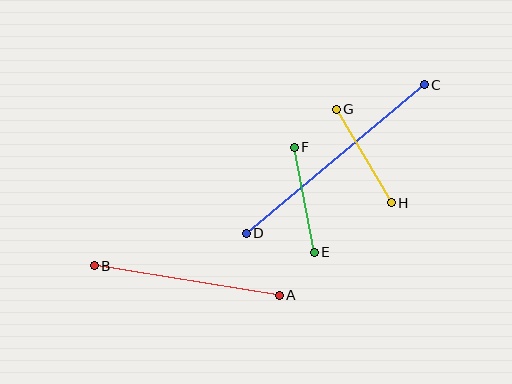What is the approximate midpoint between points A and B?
The midpoint is at approximately (187, 280) pixels.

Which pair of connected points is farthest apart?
Points C and D are farthest apart.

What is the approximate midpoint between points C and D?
The midpoint is at approximately (335, 159) pixels.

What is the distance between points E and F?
The distance is approximately 107 pixels.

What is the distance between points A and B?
The distance is approximately 187 pixels.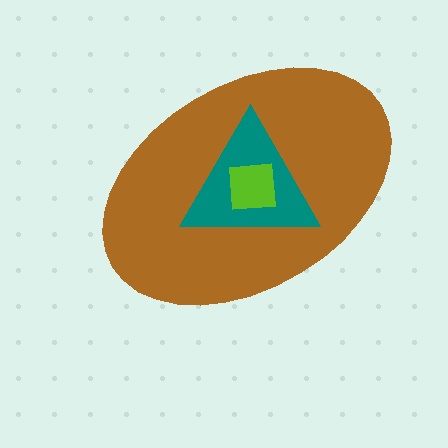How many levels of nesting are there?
3.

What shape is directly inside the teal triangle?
The lime square.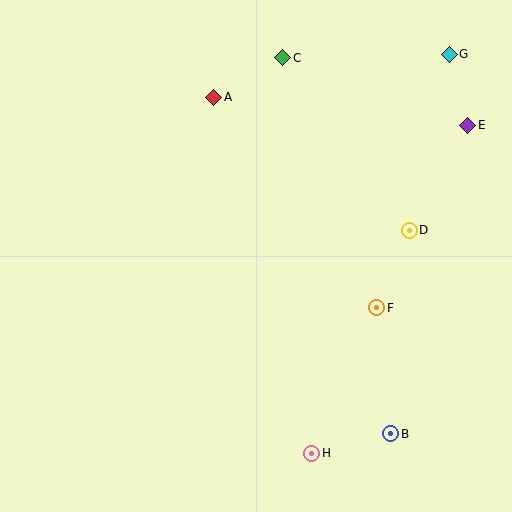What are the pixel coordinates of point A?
Point A is at (214, 97).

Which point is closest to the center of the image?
Point F at (377, 308) is closest to the center.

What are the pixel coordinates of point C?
Point C is at (283, 58).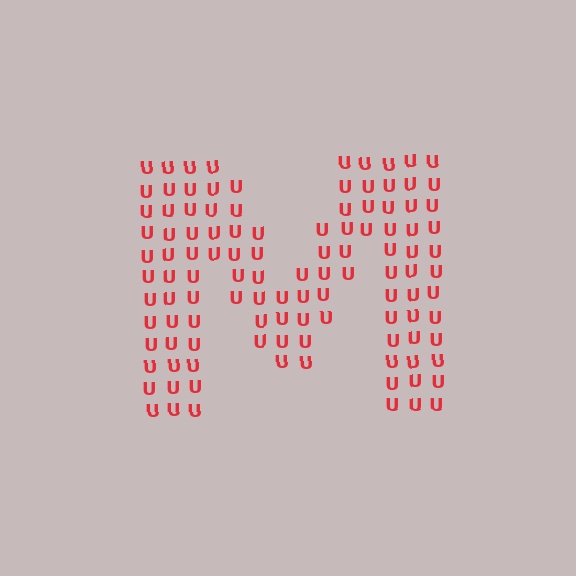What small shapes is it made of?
It is made of small letter U's.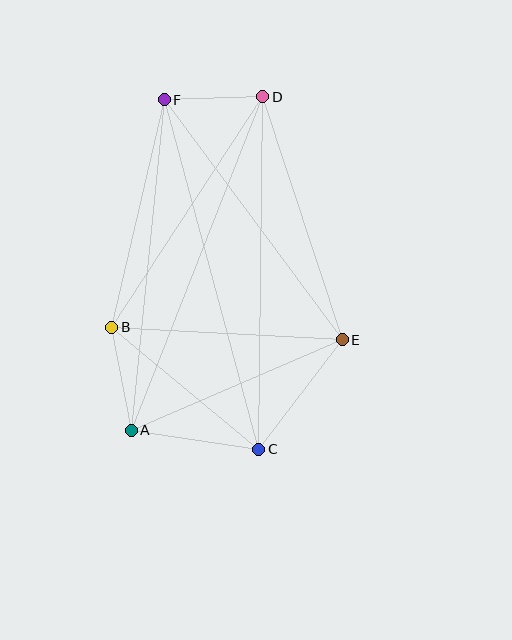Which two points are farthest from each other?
Points C and F are farthest from each other.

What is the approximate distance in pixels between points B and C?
The distance between B and C is approximately 191 pixels.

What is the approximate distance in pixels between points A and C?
The distance between A and C is approximately 129 pixels.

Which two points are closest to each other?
Points D and F are closest to each other.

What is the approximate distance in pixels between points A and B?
The distance between A and B is approximately 105 pixels.